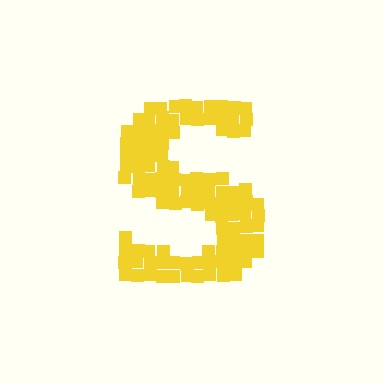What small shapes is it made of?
It is made of small squares.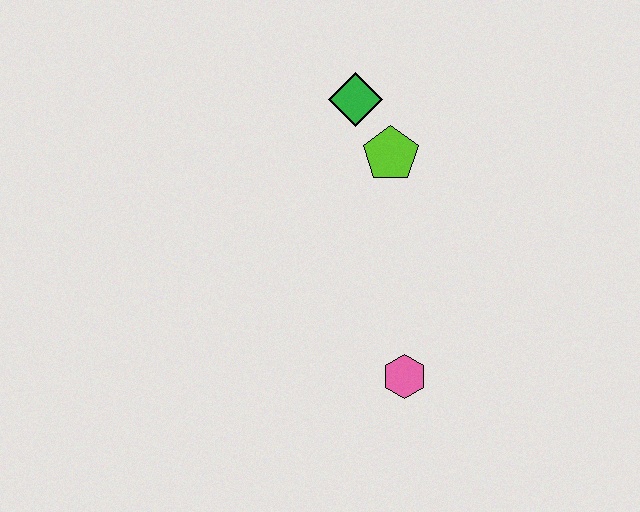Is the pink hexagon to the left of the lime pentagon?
No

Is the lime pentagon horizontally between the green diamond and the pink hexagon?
Yes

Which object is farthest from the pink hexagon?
The green diamond is farthest from the pink hexagon.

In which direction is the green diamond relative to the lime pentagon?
The green diamond is above the lime pentagon.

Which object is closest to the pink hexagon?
The lime pentagon is closest to the pink hexagon.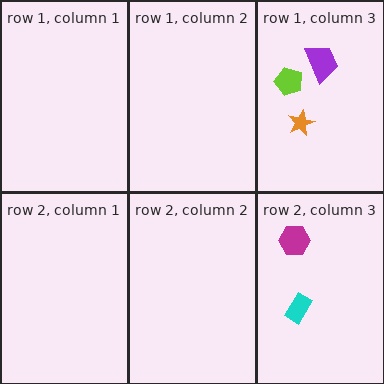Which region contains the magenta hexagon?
The row 2, column 3 region.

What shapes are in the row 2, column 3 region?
The cyan rectangle, the magenta hexagon.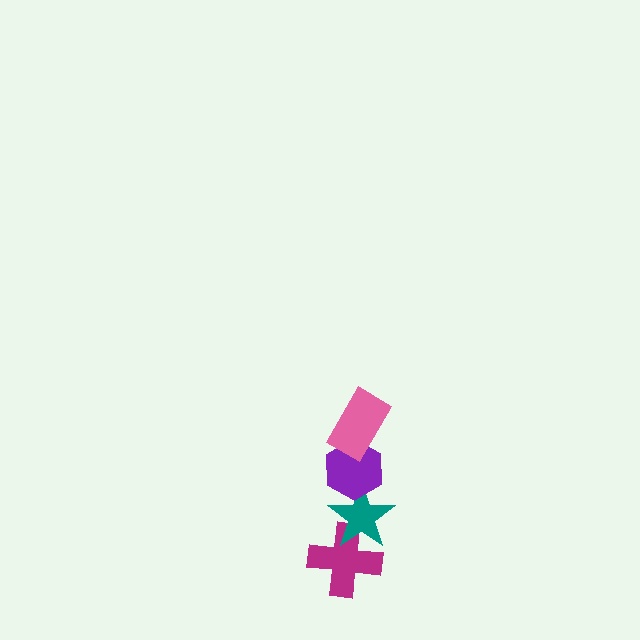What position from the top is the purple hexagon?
The purple hexagon is 2nd from the top.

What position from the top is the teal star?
The teal star is 3rd from the top.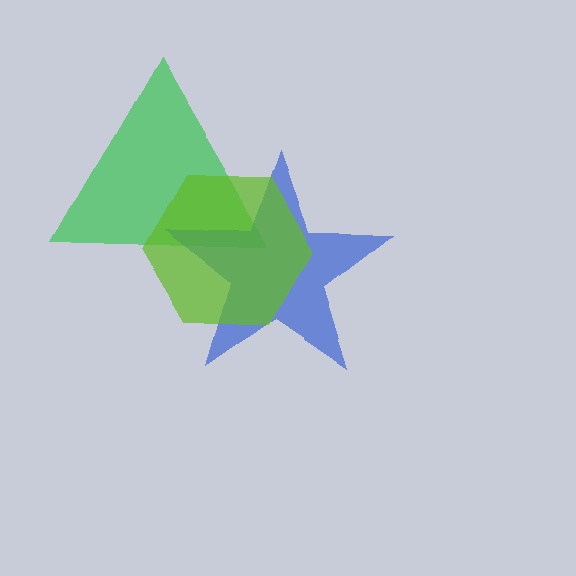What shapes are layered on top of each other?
The layered shapes are: a green triangle, a blue star, a lime hexagon.